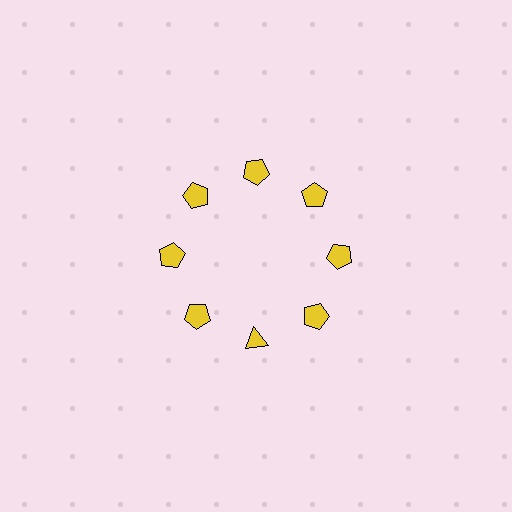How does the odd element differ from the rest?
It has a different shape: triangle instead of pentagon.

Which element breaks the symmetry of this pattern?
The yellow triangle at roughly the 6 o'clock position breaks the symmetry. All other shapes are yellow pentagons.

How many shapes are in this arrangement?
There are 8 shapes arranged in a ring pattern.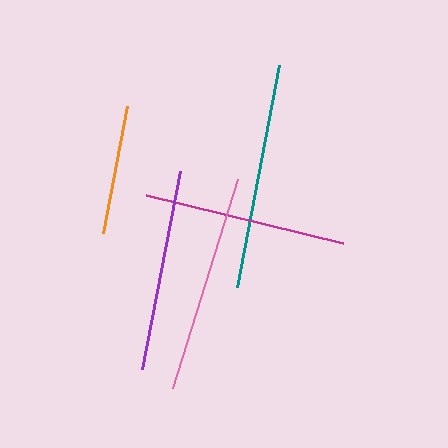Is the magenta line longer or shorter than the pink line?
The pink line is longer than the magenta line.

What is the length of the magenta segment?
The magenta segment is approximately 203 pixels long.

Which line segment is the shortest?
The orange line is the shortest at approximately 130 pixels.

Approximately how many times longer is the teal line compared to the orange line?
The teal line is approximately 1.8 times the length of the orange line.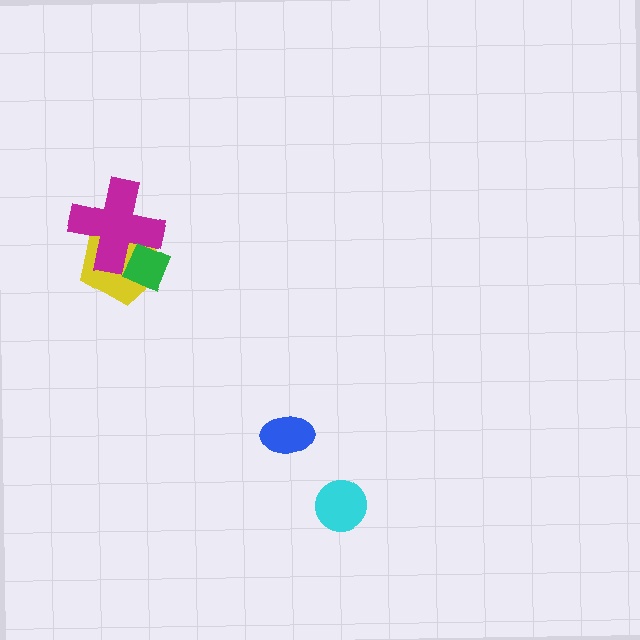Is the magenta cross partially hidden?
Yes, it is partially covered by another shape.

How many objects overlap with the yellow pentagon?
2 objects overlap with the yellow pentagon.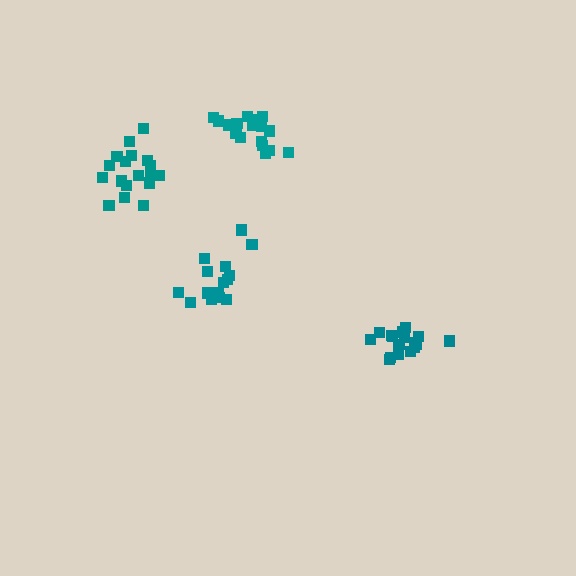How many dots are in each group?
Group 1: 18 dots, Group 2: 18 dots, Group 3: 16 dots, Group 4: 18 dots (70 total).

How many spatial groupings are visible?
There are 4 spatial groupings.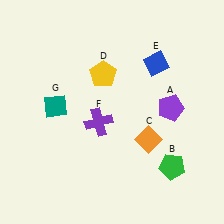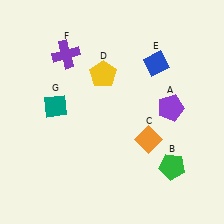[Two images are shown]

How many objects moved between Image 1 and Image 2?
1 object moved between the two images.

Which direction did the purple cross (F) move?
The purple cross (F) moved up.